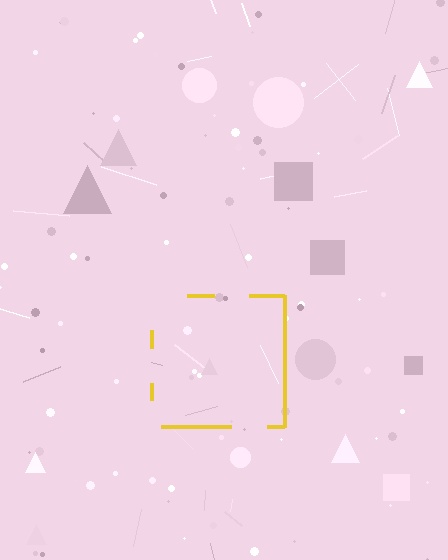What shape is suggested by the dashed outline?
The dashed outline suggests a square.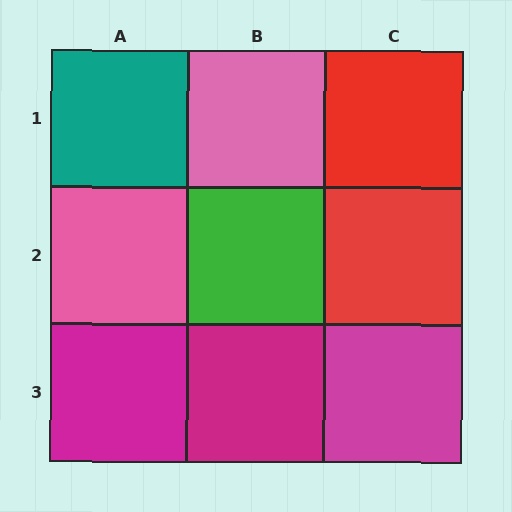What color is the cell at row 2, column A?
Pink.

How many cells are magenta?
3 cells are magenta.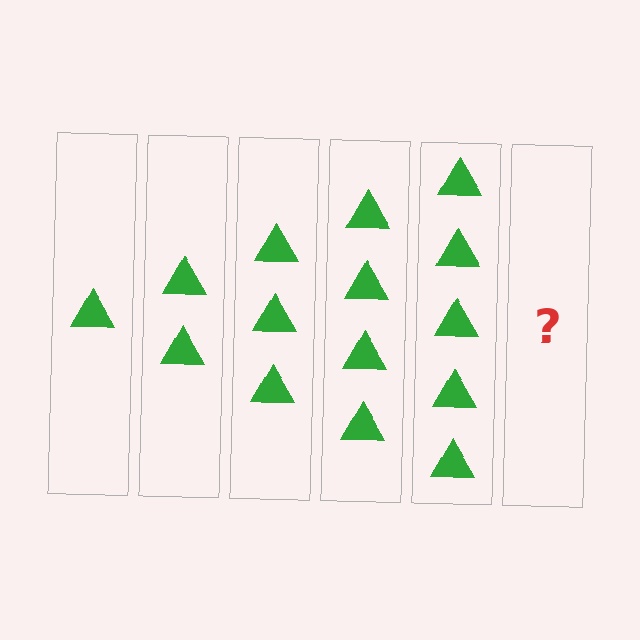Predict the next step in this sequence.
The next step is 6 triangles.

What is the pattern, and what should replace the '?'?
The pattern is that each step adds one more triangle. The '?' should be 6 triangles.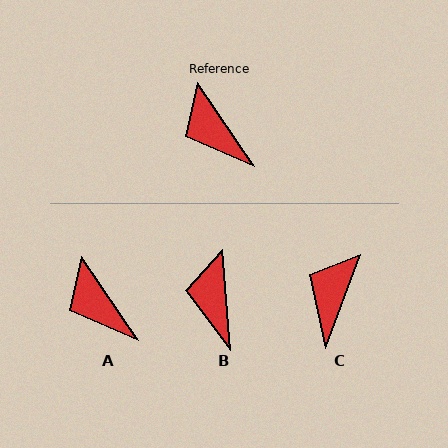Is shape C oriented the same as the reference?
No, it is off by about 55 degrees.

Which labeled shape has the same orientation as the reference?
A.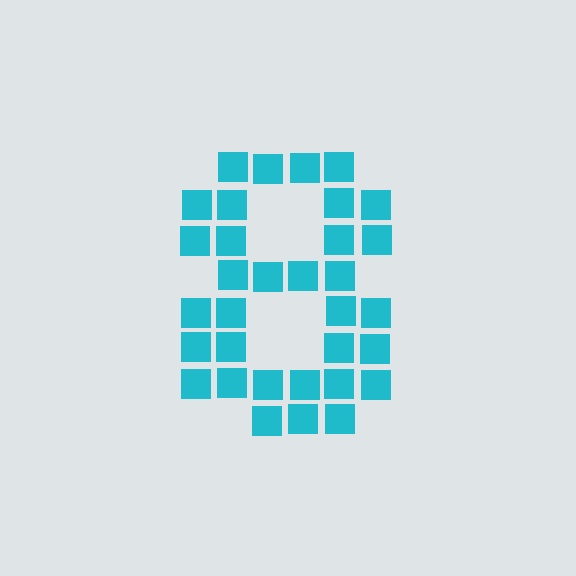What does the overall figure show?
The overall figure shows the digit 8.